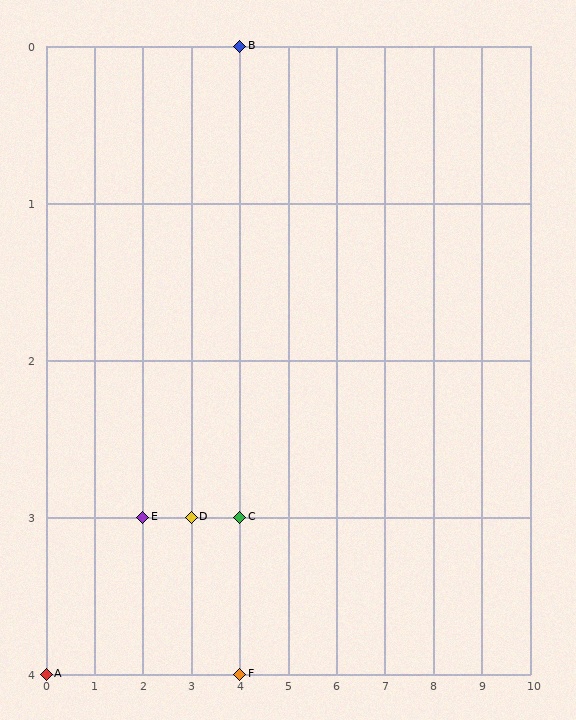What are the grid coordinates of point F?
Point F is at grid coordinates (4, 4).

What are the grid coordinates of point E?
Point E is at grid coordinates (2, 3).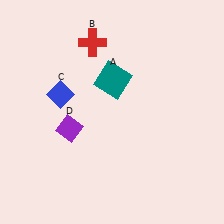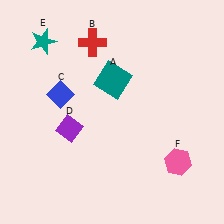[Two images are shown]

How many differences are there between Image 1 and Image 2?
There are 2 differences between the two images.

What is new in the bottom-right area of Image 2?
A pink hexagon (F) was added in the bottom-right area of Image 2.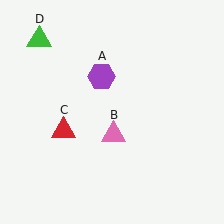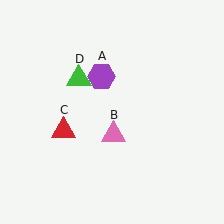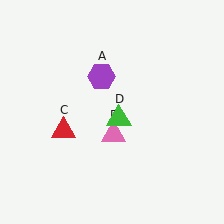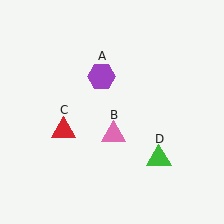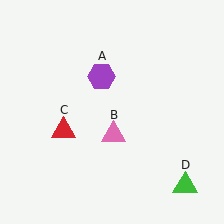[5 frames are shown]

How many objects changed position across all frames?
1 object changed position: green triangle (object D).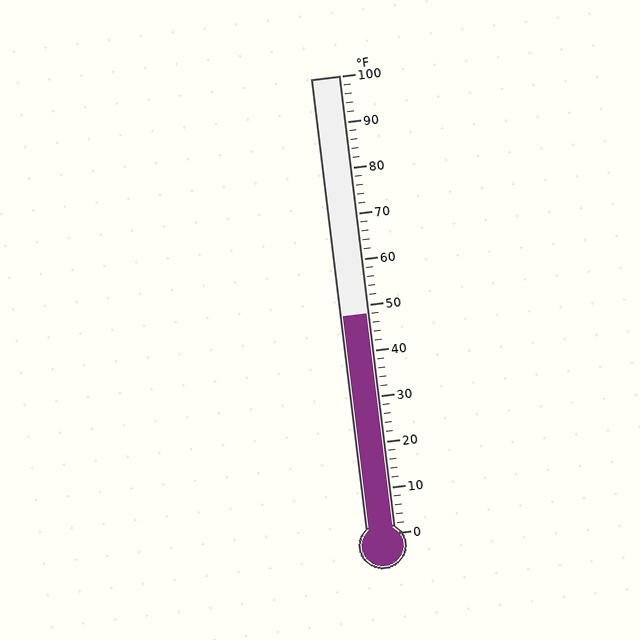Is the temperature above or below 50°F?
The temperature is below 50°F.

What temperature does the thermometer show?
The thermometer shows approximately 48°F.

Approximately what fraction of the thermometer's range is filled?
The thermometer is filled to approximately 50% of its range.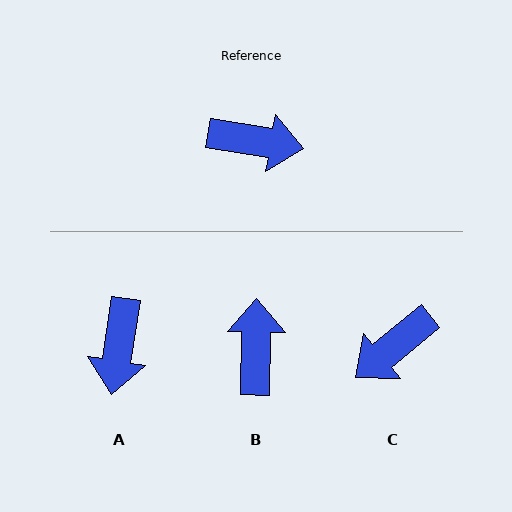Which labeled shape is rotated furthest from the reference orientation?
C, about 131 degrees away.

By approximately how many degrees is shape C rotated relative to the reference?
Approximately 131 degrees clockwise.